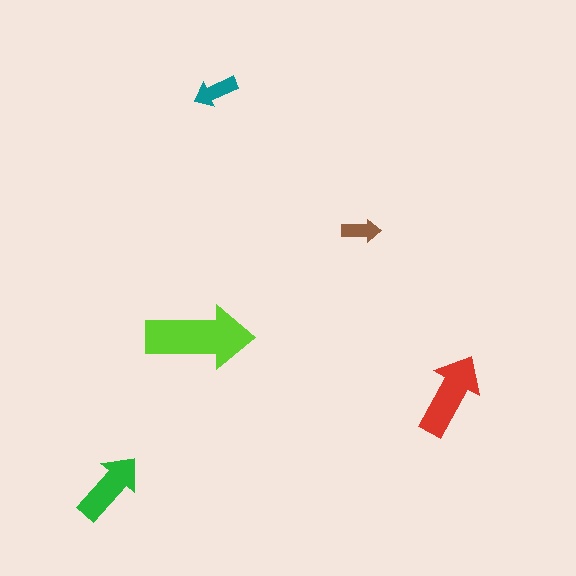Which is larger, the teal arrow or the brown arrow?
The teal one.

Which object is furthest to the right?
The red arrow is rightmost.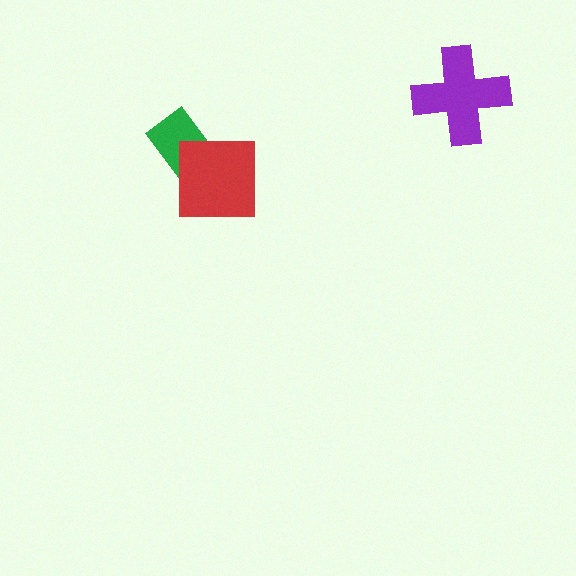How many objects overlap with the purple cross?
0 objects overlap with the purple cross.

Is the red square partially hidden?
No, no other shape covers it.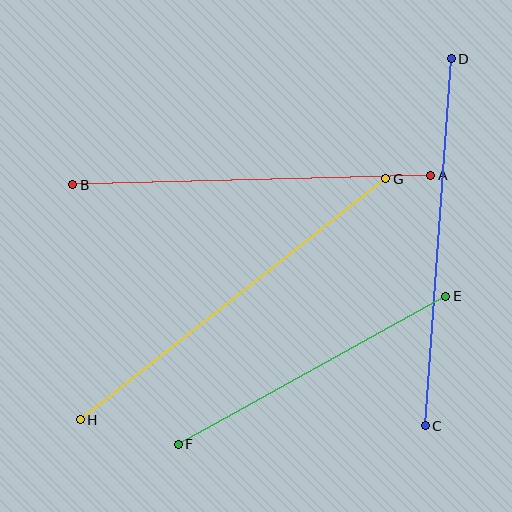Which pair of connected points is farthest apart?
Points G and H are farthest apart.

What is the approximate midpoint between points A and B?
The midpoint is at approximately (252, 180) pixels.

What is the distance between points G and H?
The distance is approximately 389 pixels.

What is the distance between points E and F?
The distance is approximately 306 pixels.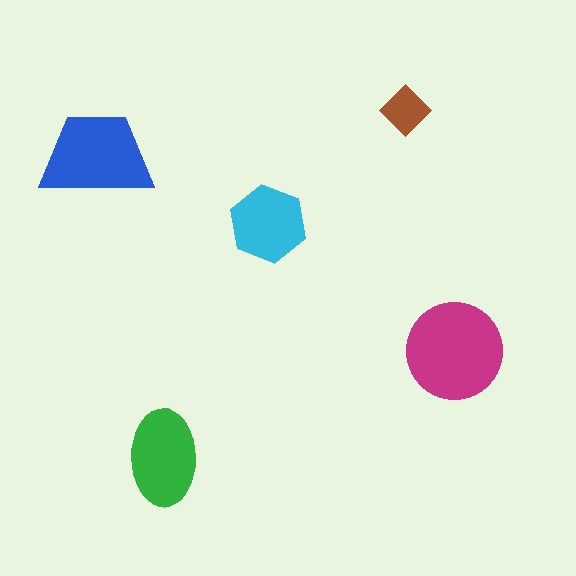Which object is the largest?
The magenta circle.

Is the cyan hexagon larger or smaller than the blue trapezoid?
Smaller.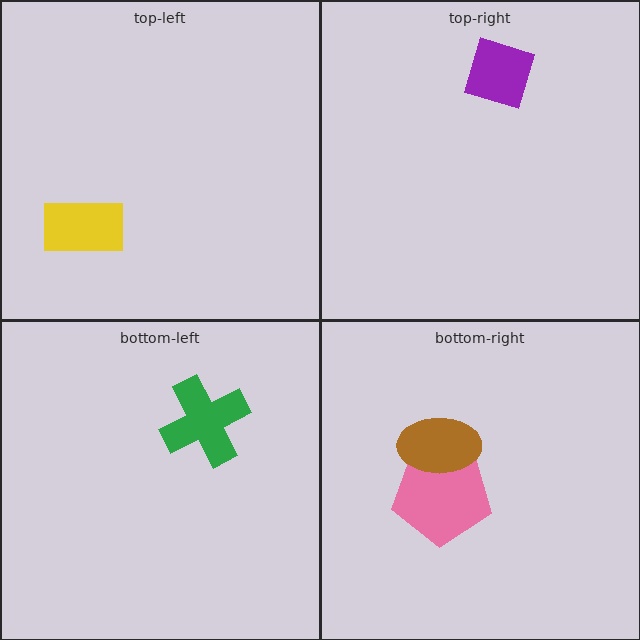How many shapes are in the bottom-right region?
2.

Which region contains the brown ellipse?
The bottom-right region.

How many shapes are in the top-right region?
1.